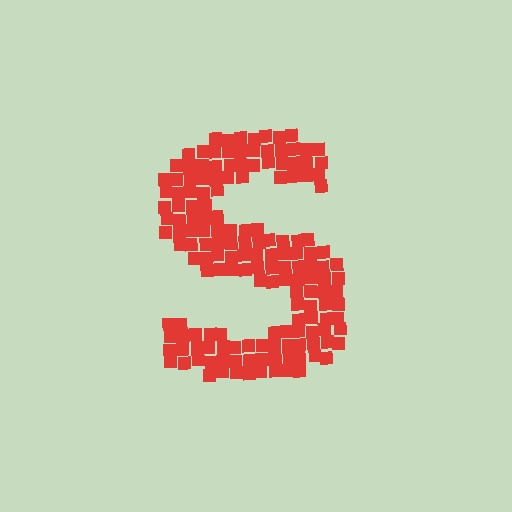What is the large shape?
The large shape is the letter S.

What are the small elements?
The small elements are squares.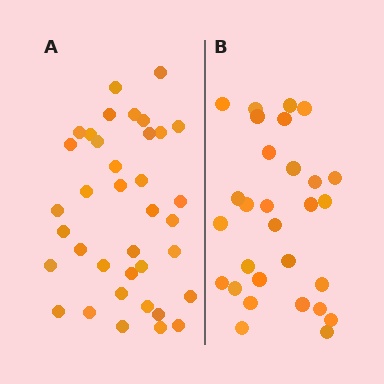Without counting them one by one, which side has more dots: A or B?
Region A (the left region) has more dots.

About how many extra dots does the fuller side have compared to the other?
Region A has roughly 8 or so more dots than region B.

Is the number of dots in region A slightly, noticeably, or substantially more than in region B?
Region A has noticeably more, but not dramatically so. The ratio is roughly 1.3 to 1.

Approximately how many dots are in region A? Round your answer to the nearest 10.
About 40 dots. (The exact count is 37, which rounds to 40.)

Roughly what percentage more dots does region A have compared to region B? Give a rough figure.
About 30% more.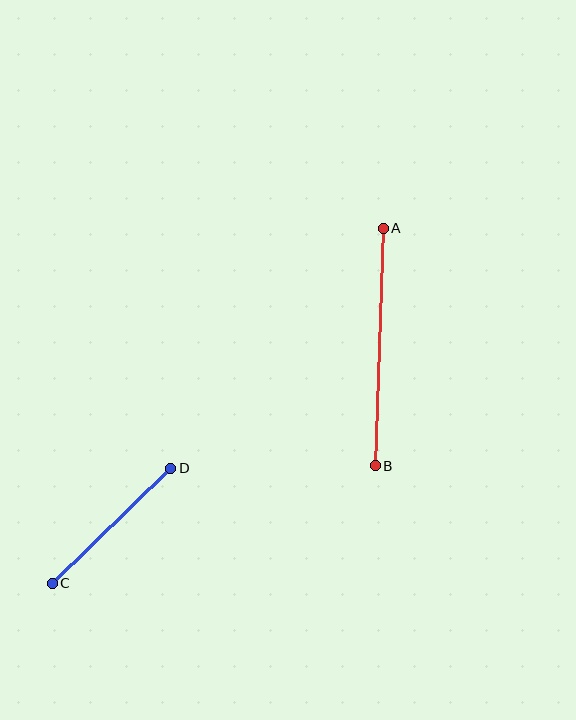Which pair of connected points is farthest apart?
Points A and B are farthest apart.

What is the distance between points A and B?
The distance is approximately 238 pixels.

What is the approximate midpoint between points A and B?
The midpoint is at approximately (379, 347) pixels.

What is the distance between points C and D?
The distance is approximately 165 pixels.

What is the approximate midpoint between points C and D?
The midpoint is at approximately (112, 526) pixels.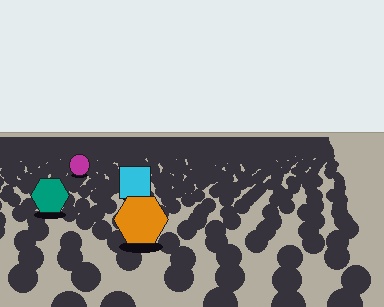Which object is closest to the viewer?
The orange hexagon is closest. The texture marks near it are larger and more spread out.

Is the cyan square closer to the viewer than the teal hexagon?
No. The teal hexagon is closer — you can tell from the texture gradient: the ground texture is coarser near it.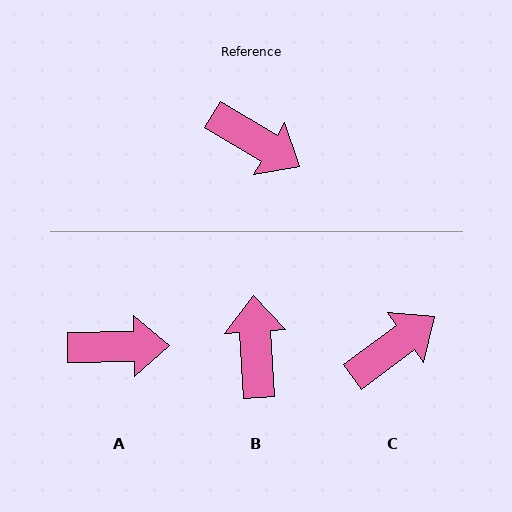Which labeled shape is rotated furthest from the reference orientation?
B, about 124 degrees away.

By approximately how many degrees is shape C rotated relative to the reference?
Approximately 67 degrees counter-clockwise.